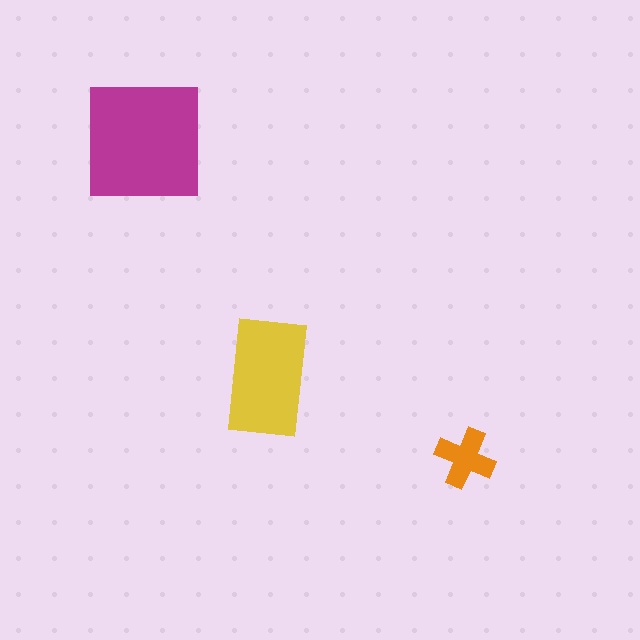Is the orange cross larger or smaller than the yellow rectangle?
Smaller.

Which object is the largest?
The magenta square.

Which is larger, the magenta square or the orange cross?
The magenta square.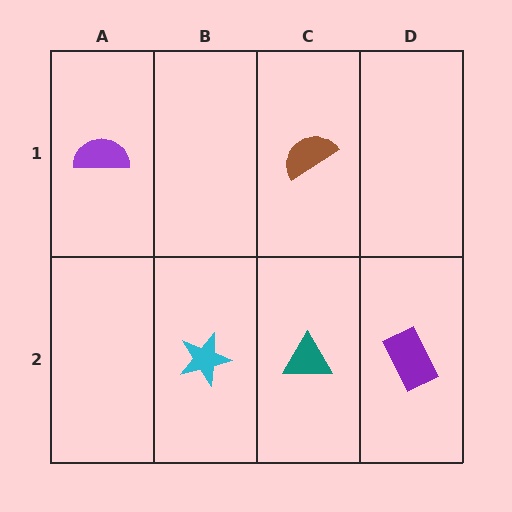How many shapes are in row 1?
2 shapes.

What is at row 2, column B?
A cyan star.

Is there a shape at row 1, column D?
No, that cell is empty.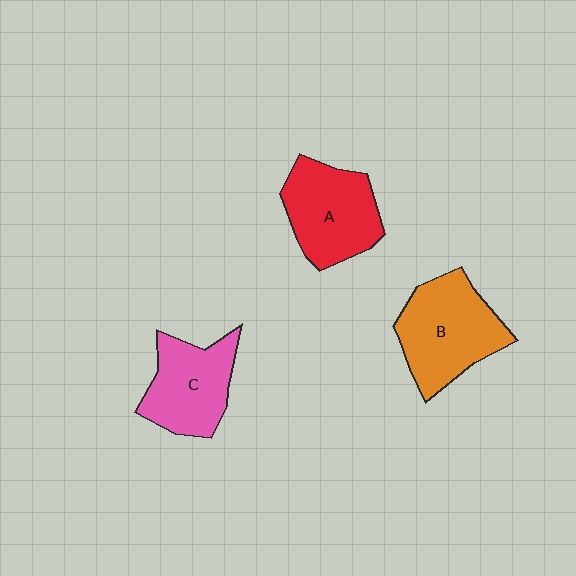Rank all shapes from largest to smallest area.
From largest to smallest: B (orange), A (red), C (pink).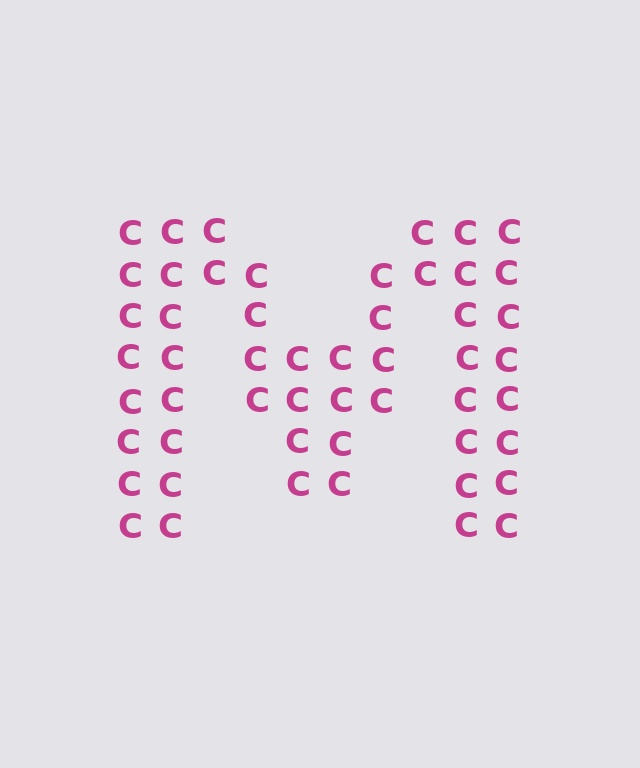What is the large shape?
The large shape is the letter M.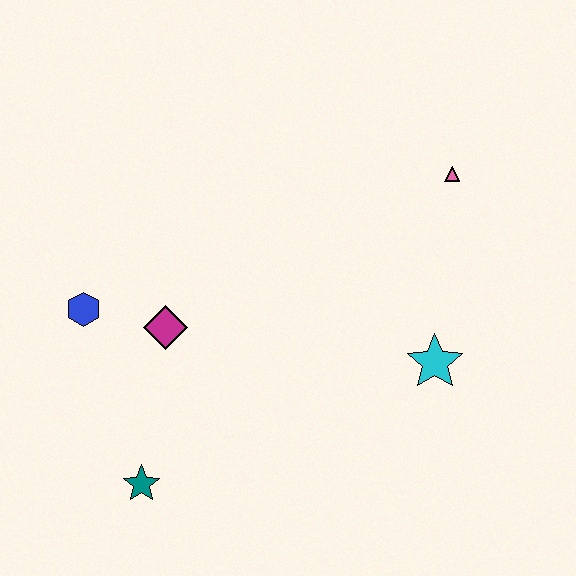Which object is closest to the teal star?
The magenta diamond is closest to the teal star.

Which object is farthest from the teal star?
The pink triangle is farthest from the teal star.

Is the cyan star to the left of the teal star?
No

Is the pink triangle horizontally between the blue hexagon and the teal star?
No